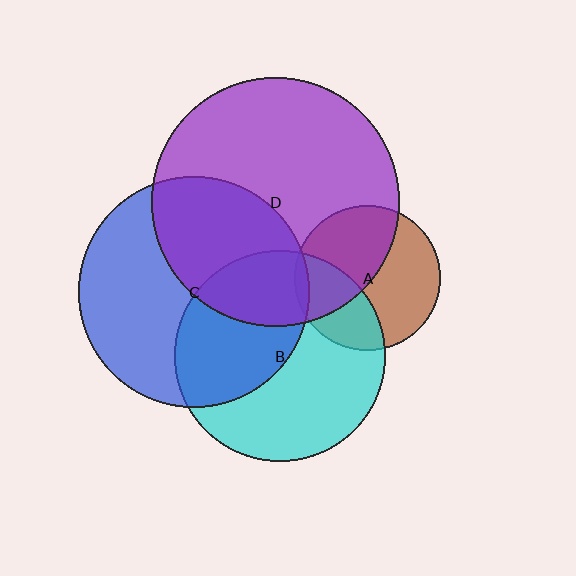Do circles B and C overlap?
Yes.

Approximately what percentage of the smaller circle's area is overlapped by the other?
Approximately 45%.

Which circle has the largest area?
Circle D (purple).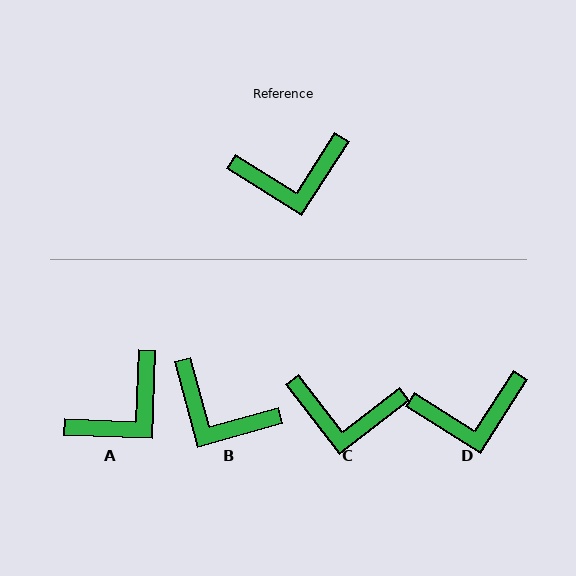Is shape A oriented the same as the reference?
No, it is off by about 30 degrees.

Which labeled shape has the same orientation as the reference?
D.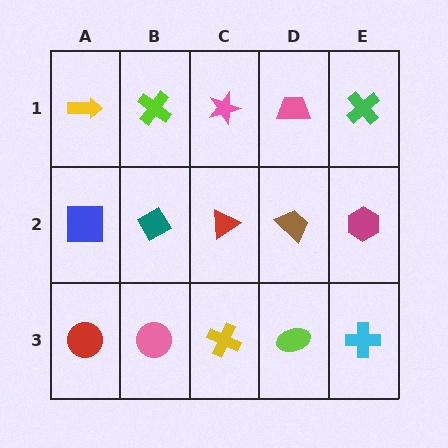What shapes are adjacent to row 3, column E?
A magenta hexagon (row 2, column E), a lime ellipse (row 3, column D).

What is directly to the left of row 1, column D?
A pink star.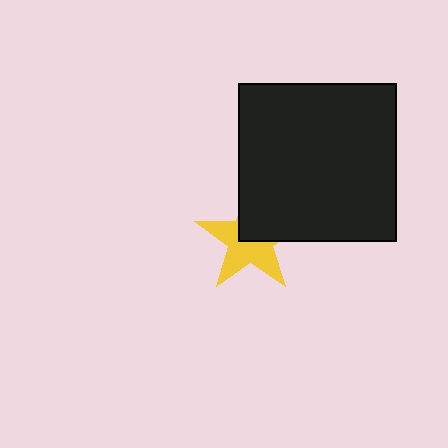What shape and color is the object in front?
The object in front is a black square.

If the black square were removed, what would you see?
You would see the complete yellow star.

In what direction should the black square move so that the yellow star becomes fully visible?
The black square should move toward the upper-right. That is the shortest direction to clear the overlap and leave the yellow star fully visible.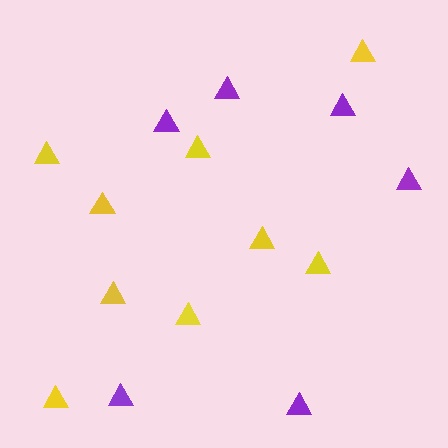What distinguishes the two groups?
There are 2 groups: one group of yellow triangles (9) and one group of purple triangles (6).